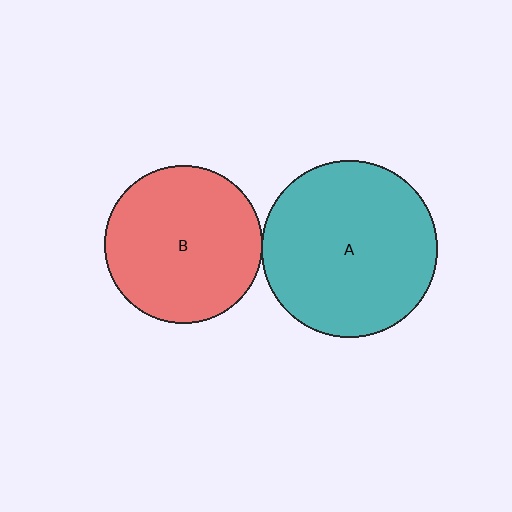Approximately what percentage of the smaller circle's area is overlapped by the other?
Approximately 5%.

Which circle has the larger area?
Circle A (teal).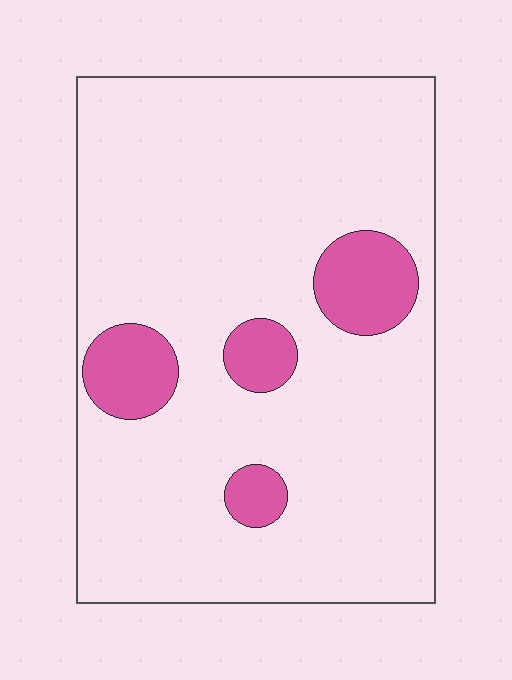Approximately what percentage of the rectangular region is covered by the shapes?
Approximately 15%.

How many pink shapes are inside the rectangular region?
4.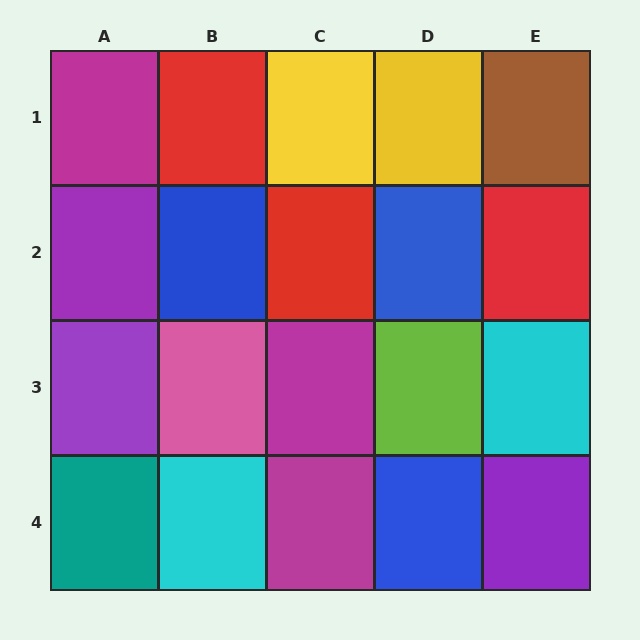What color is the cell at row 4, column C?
Magenta.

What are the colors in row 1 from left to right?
Magenta, red, yellow, yellow, brown.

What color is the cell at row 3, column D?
Lime.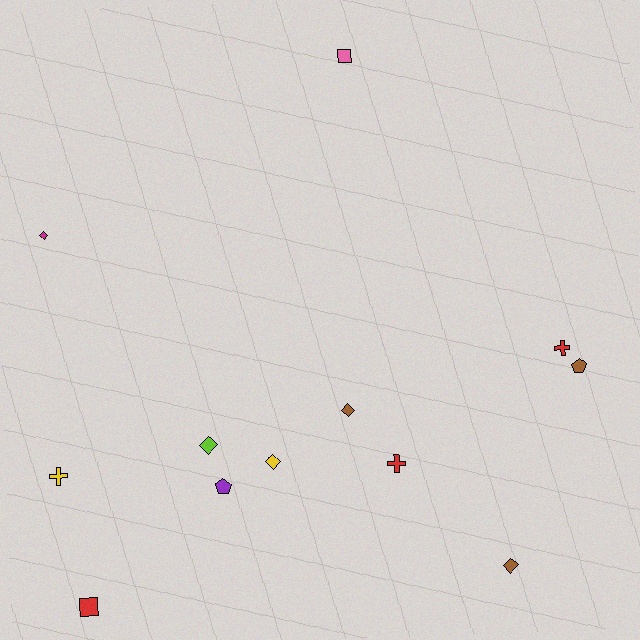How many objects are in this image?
There are 12 objects.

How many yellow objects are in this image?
There are 2 yellow objects.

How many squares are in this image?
There are 2 squares.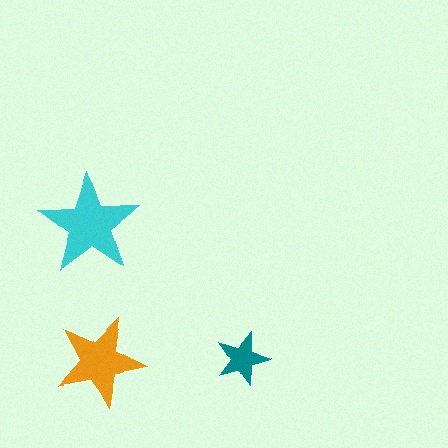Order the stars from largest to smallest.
the cyan one, the orange one, the teal one.